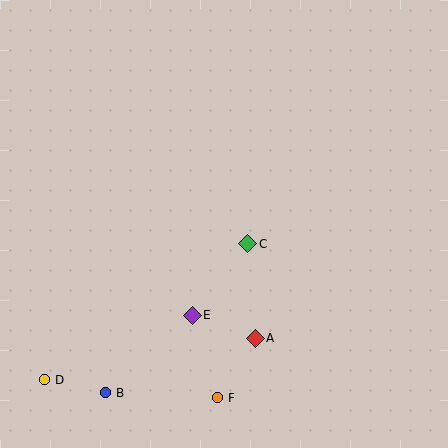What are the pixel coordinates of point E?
Point E is at (192, 315).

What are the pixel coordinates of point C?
Point C is at (248, 244).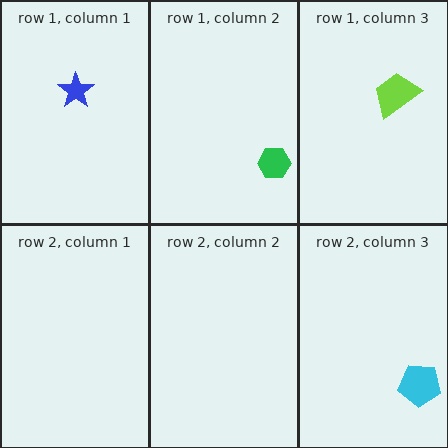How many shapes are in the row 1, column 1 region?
1.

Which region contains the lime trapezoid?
The row 1, column 3 region.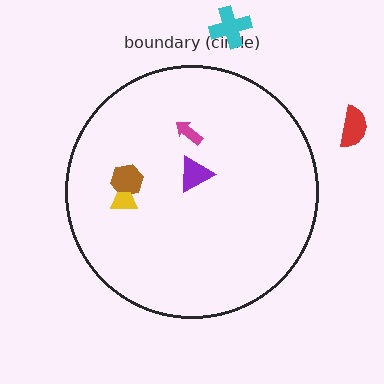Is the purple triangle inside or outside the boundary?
Inside.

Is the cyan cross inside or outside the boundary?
Outside.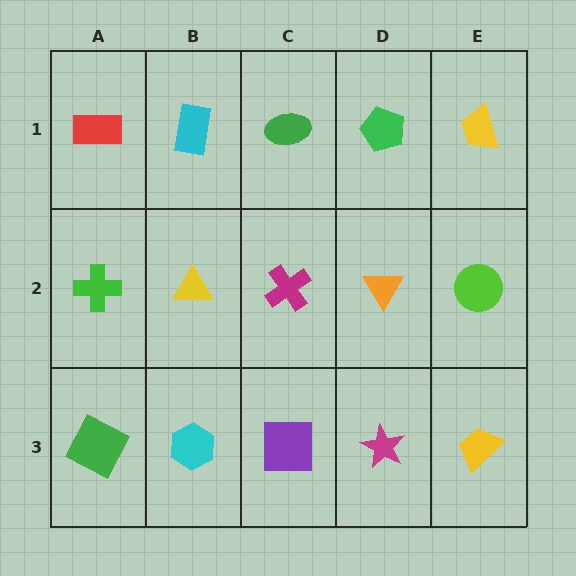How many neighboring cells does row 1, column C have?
3.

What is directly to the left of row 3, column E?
A magenta star.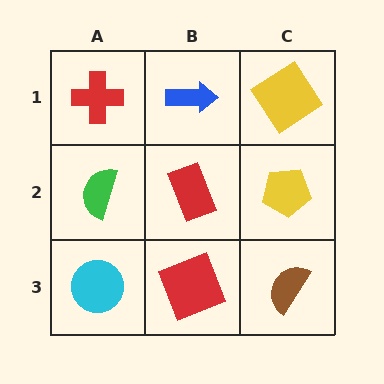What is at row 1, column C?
A yellow diamond.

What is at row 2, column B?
A red rectangle.